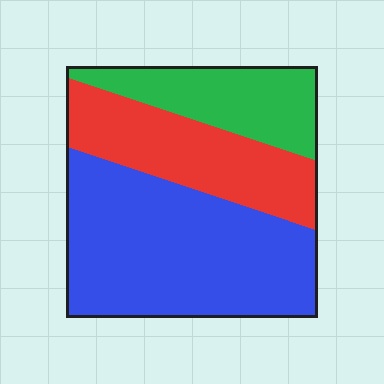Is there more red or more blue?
Blue.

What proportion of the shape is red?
Red covers 28% of the shape.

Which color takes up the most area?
Blue, at roughly 50%.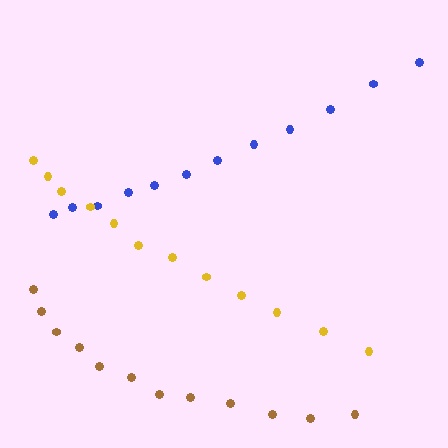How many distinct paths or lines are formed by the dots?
There are 3 distinct paths.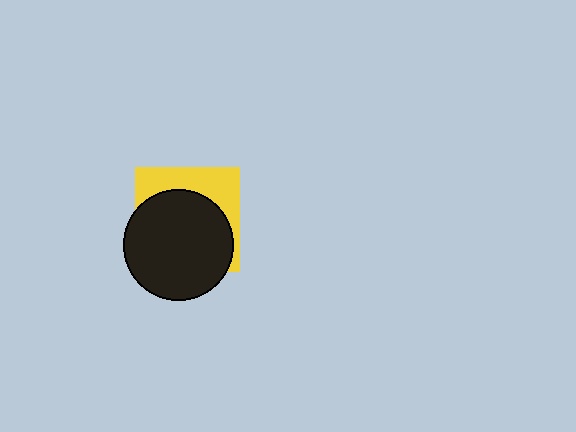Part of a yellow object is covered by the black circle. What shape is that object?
It is a square.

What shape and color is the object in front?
The object in front is a black circle.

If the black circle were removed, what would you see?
You would see the complete yellow square.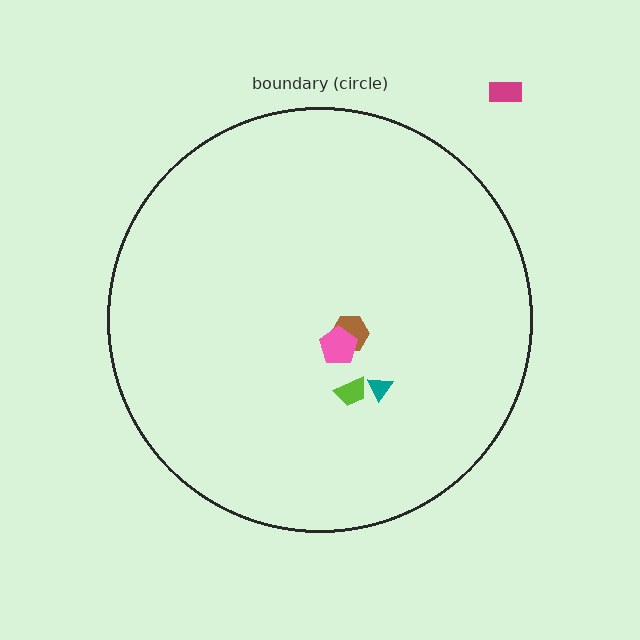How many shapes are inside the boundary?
4 inside, 1 outside.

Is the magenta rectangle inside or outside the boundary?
Outside.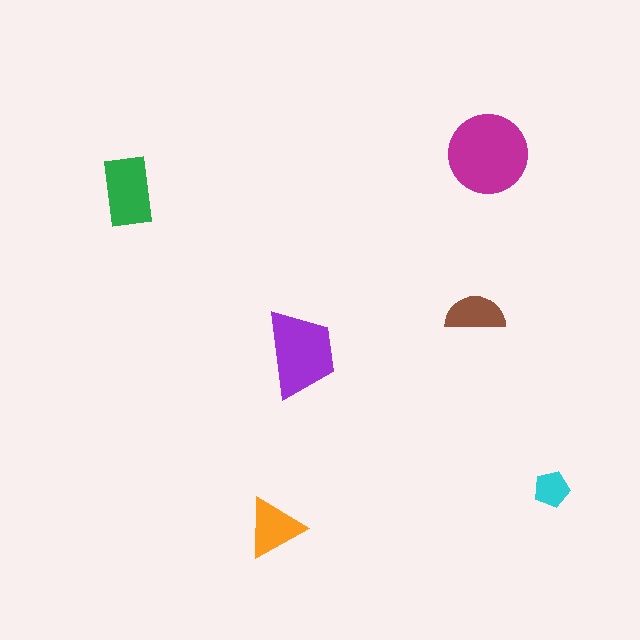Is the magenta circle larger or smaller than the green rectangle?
Larger.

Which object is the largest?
The magenta circle.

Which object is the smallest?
The cyan pentagon.